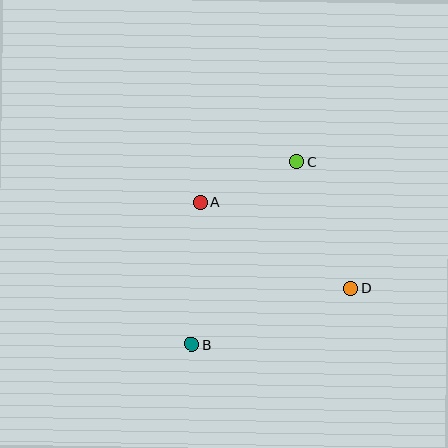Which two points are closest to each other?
Points A and C are closest to each other.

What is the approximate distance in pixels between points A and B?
The distance between A and B is approximately 143 pixels.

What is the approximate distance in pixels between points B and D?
The distance between B and D is approximately 168 pixels.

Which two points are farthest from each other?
Points B and C are farthest from each other.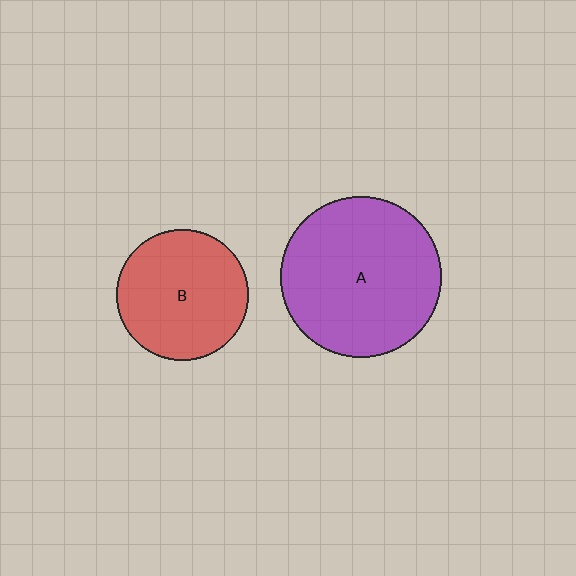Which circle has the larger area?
Circle A (purple).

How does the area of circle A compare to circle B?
Approximately 1.5 times.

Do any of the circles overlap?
No, none of the circles overlap.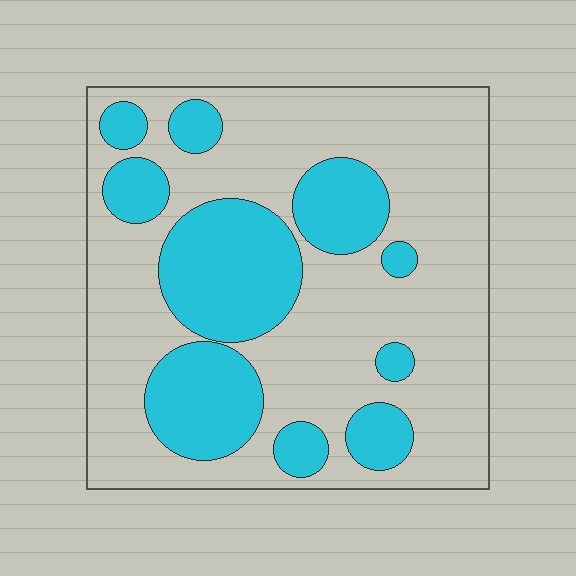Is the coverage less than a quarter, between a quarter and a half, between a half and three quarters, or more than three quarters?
Between a quarter and a half.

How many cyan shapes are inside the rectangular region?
10.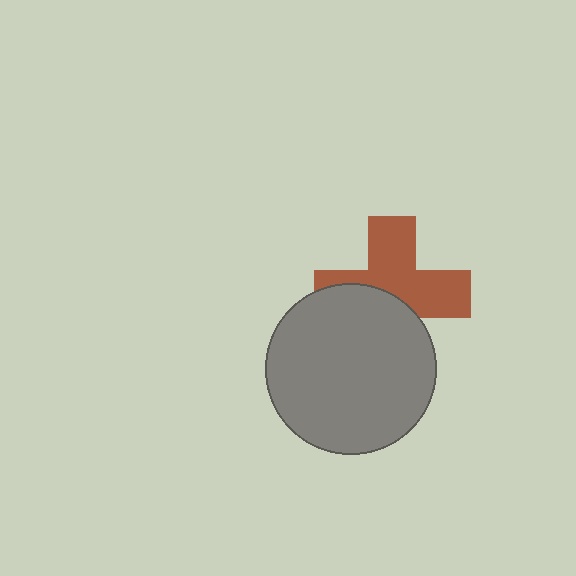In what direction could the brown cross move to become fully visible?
The brown cross could move up. That would shift it out from behind the gray circle entirely.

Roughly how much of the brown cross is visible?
About half of it is visible (roughly 57%).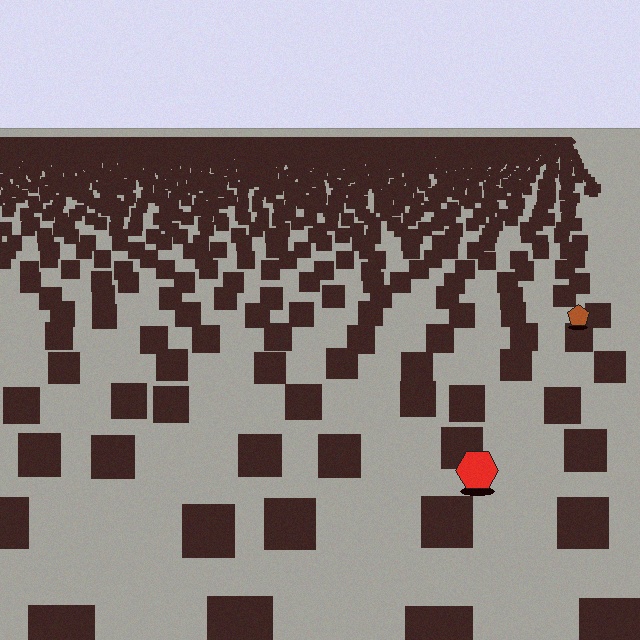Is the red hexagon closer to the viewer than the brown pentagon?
Yes. The red hexagon is closer — you can tell from the texture gradient: the ground texture is coarser near it.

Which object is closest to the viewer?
The red hexagon is closest. The texture marks near it are larger and more spread out.